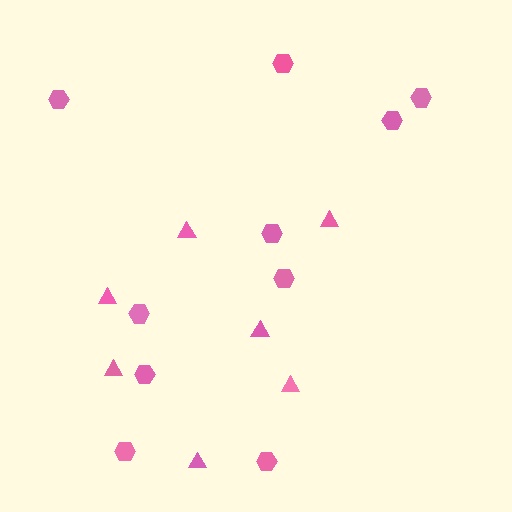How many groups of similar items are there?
There are 2 groups: one group of hexagons (10) and one group of triangles (7).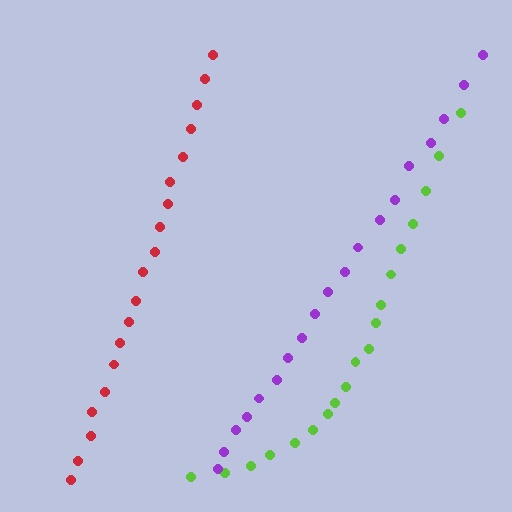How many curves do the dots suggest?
There are 3 distinct paths.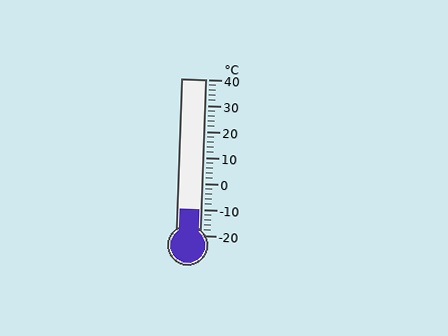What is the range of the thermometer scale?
The thermometer scale ranges from -20°C to 40°C.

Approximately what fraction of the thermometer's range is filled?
The thermometer is filled to approximately 15% of its range.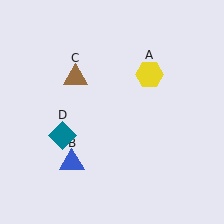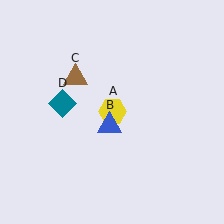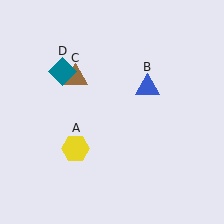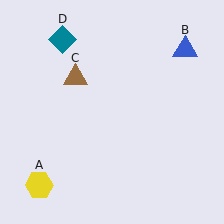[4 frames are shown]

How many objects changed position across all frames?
3 objects changed position: yellow hexagon (object A), blue triangle (object B), teal diamond (object D).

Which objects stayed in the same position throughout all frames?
Brown triangle (object C) remained stationary.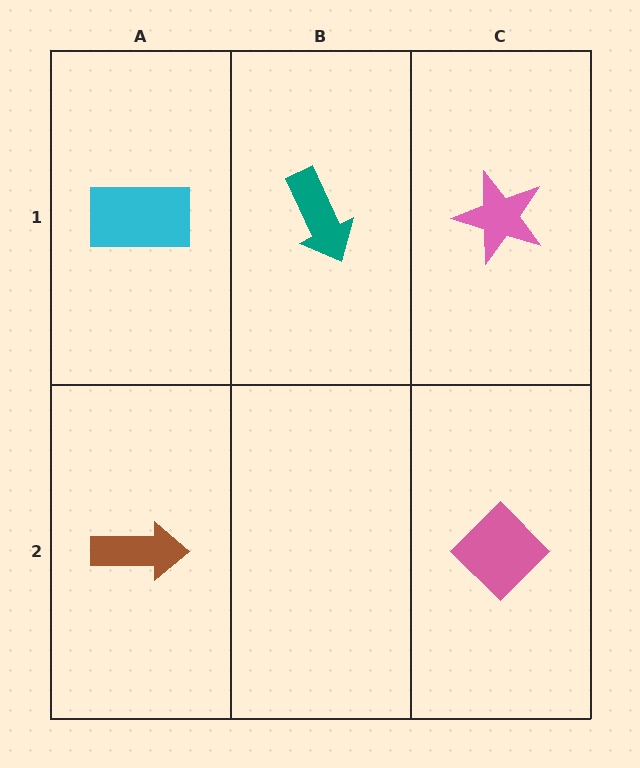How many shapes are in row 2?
2 shapes.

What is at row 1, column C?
A pink star.